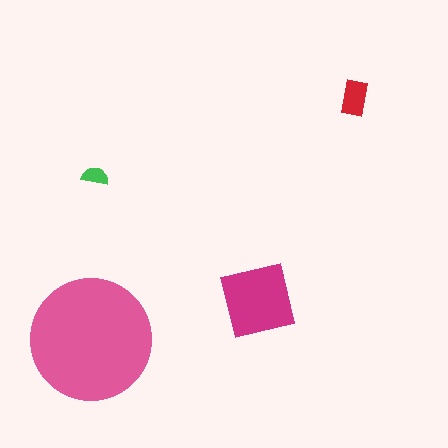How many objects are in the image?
There are 4 objects in the image.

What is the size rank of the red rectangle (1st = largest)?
3rd.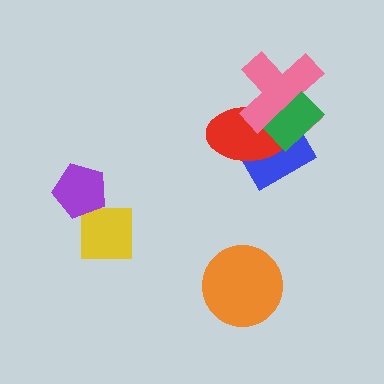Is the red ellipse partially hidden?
Yes, it is partially covered by another shape.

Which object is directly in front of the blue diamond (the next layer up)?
The red ellipse is directly in front of the blue diamond.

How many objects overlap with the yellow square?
0 objects overlap with the yellow square.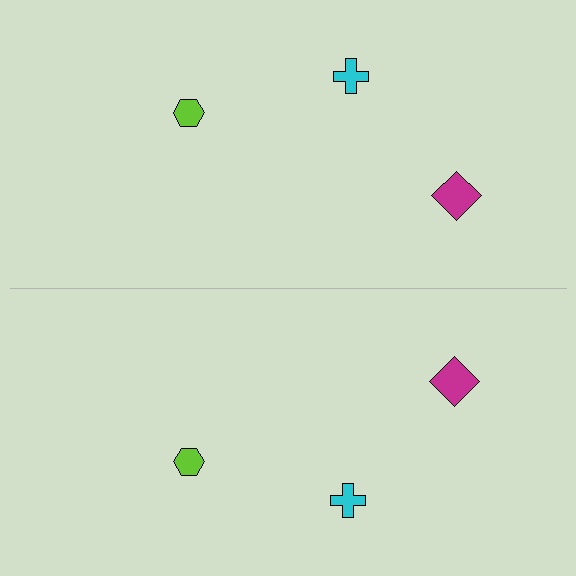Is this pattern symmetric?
Yes, this pattern has bilateral (reflection) symmetry.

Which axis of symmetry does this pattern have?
The pattern has a horizontal axis of symmetry running through the center of the image.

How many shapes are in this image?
There are 6 shapes in this image.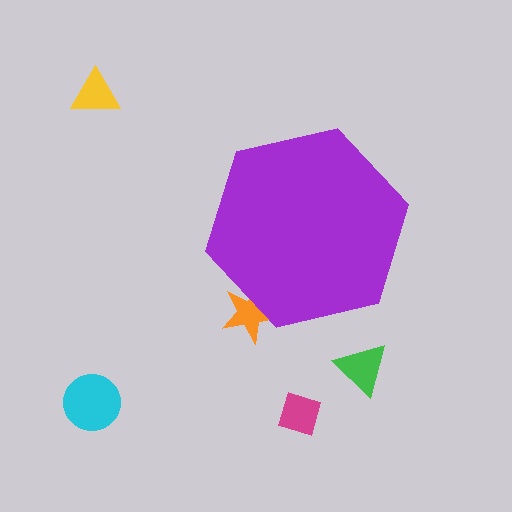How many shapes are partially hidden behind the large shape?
1 shape is partially hidden.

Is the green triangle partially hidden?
No, the green triangle is fully visible.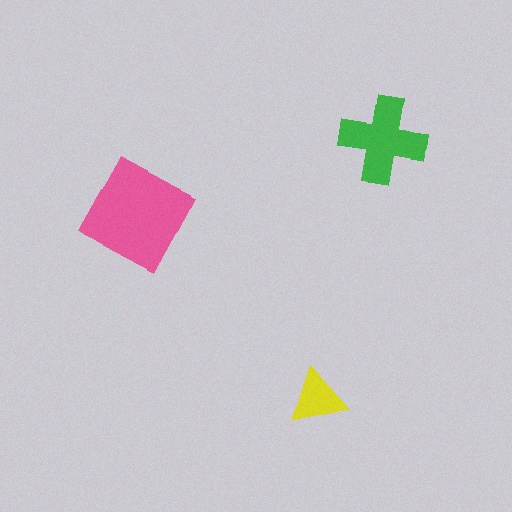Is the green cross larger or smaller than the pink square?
Smaller.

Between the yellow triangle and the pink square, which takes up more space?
The pink square.